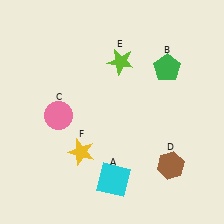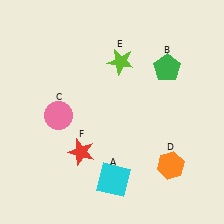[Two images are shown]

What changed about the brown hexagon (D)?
In Image 1, D is brown. In Image 2, it changed to orange.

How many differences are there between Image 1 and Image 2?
There are 2 differences between the two images.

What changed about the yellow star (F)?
In Image 1, F is yellow. In Image 2, it changed to red.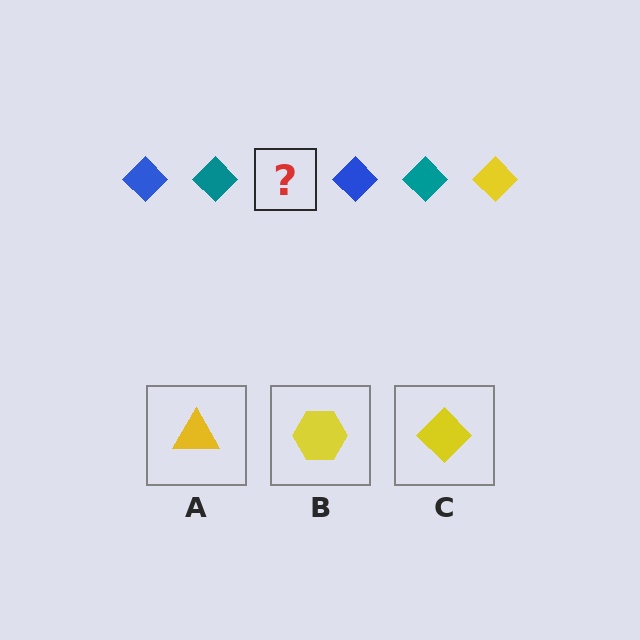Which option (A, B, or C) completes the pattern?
C.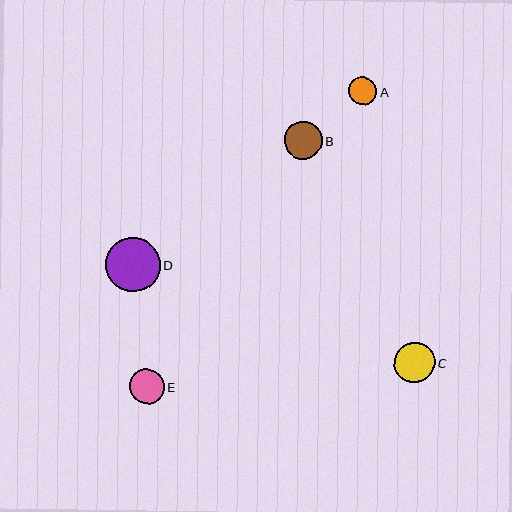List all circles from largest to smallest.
From largest to smallest: D, C, B, E, A.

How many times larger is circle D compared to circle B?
Circle D is approximately 1.4 times the size of circle B.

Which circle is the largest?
Circle D is the largest with a size of approximately 55 pixels.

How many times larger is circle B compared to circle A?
Circle B is approximately 1.4 times the size of circle A.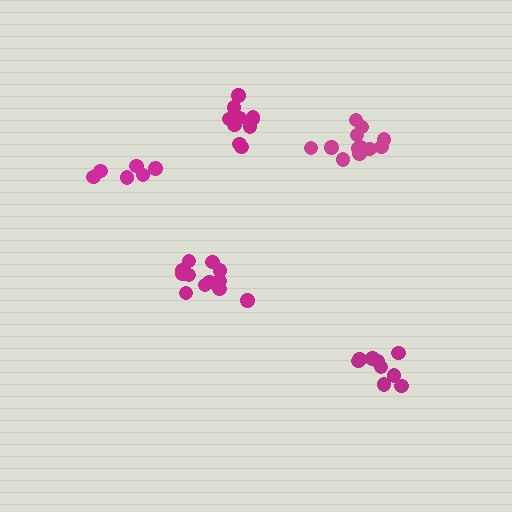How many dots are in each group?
Group 1: 10 dots, Group 2: 12 dots, Group 3: 12 dots, Group 4: 6 dots, Group 5: 9 dots (49 total).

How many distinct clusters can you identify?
There are 5 distinct clusters.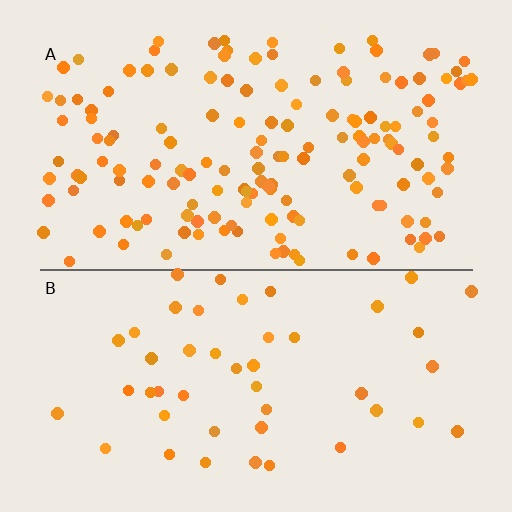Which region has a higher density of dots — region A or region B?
A (the top).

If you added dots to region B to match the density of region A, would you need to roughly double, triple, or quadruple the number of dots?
Approximately triple.